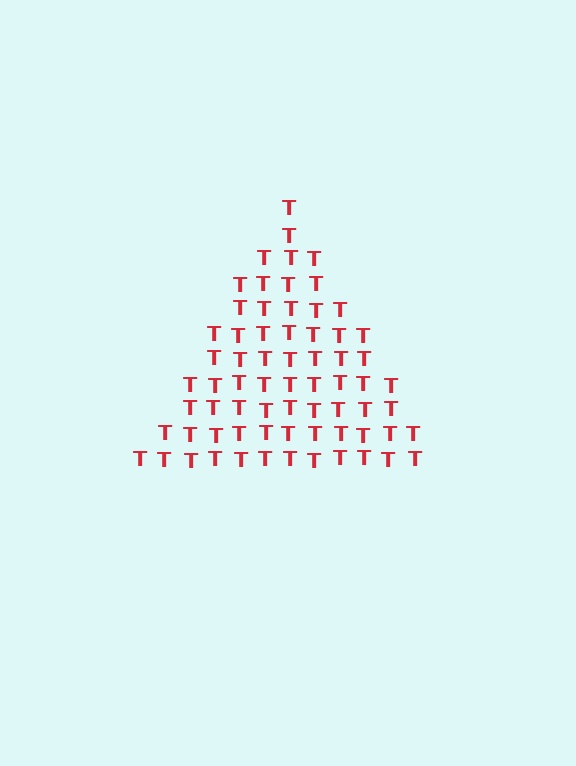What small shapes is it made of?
It is made of small letter T's.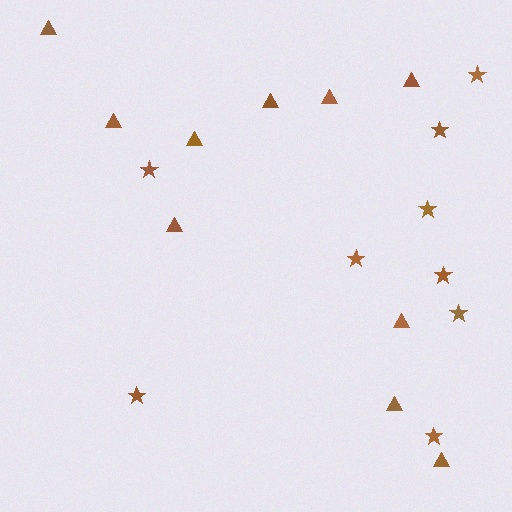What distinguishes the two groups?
There are 2 groups: one group of triangles (10) and one group of stars (9).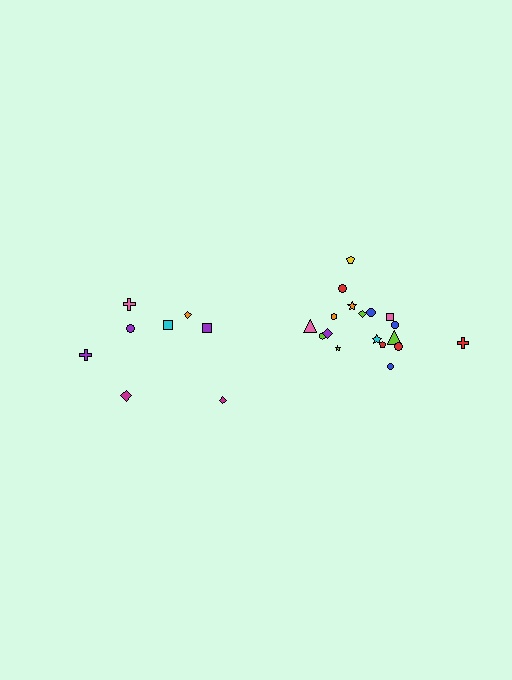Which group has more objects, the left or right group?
The right group.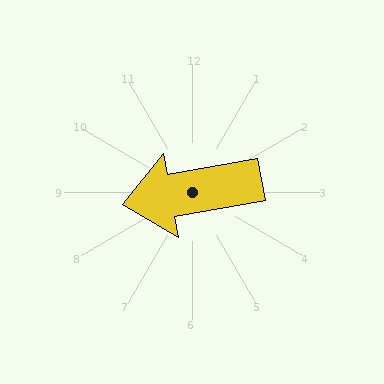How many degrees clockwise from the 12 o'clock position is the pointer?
Approximately 260 degrees.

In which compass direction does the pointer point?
West.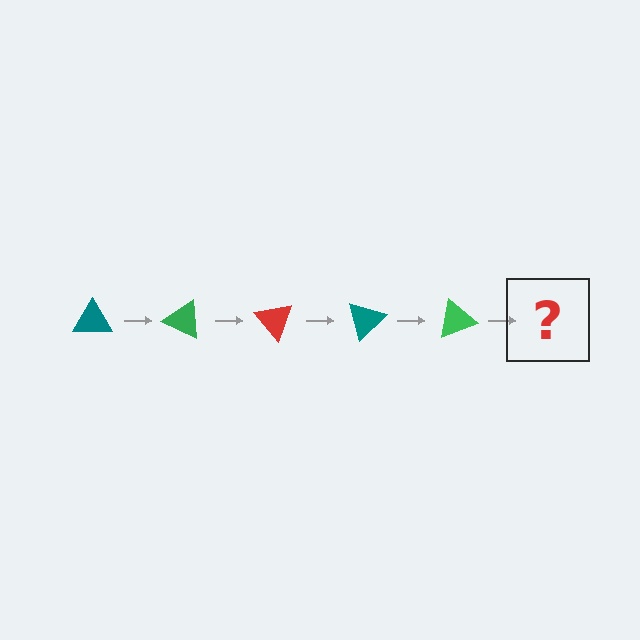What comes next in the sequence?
The next element should be a red triangle, rotated 125 degrees from the start.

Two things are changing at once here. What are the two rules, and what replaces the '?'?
The two rules are that it rotates 25 degrees each step and the color cycles through teal, green, and red. The '?' should be a red triangle, rotated 125 degrees from the start.